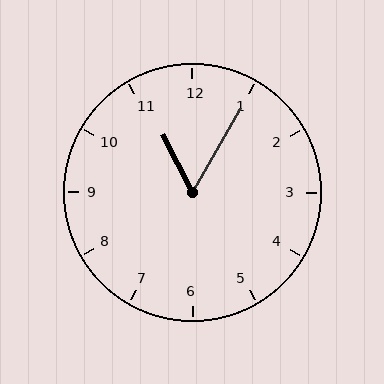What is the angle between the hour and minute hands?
Approximately 58 degrees.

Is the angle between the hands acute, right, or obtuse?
It is acute.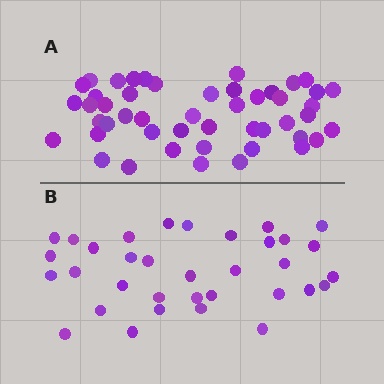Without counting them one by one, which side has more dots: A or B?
Region A (the top region) has more dots.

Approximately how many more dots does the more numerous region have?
Region A has approximately 15 more dots than region B.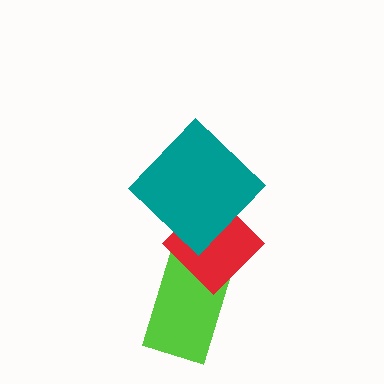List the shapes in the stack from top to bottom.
From top to bottom: the teal diamond, the red diamond, the lime rectangle.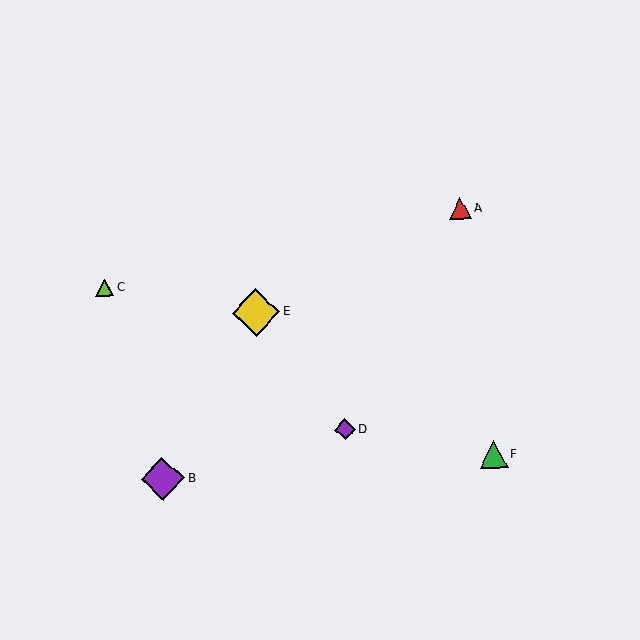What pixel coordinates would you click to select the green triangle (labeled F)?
Click at (493, 454) to select the green triangle F.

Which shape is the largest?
The yellow diamond (labeled E) is the largest.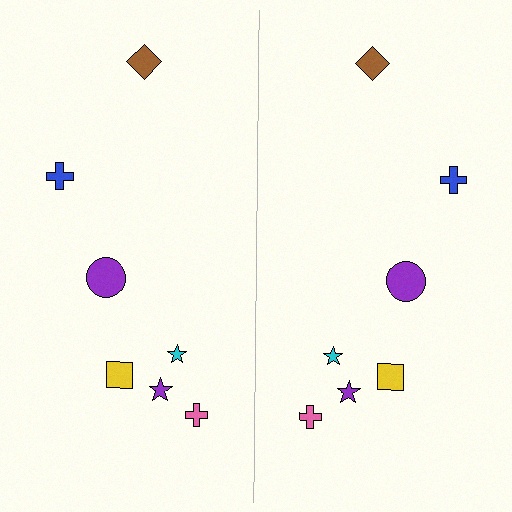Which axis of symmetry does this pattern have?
The pattern has a vertical axis of symmetry running through the center of the image.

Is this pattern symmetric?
Yes, this pattern has bilateral (reflection) symmetry.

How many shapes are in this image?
There are 14 shapes in this image.